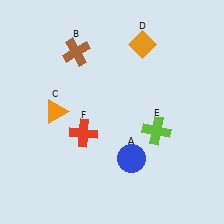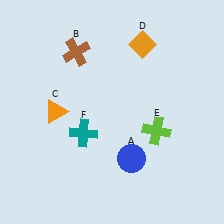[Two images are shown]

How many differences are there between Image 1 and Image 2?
There is 1 difference between the two images.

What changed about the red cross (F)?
In Image 1, F is red. In Image 2, it changed to teal.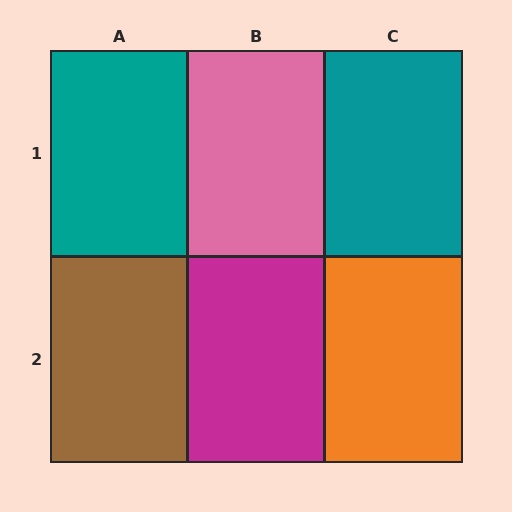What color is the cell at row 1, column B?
Pink.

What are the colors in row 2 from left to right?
Brown, magenta, orange.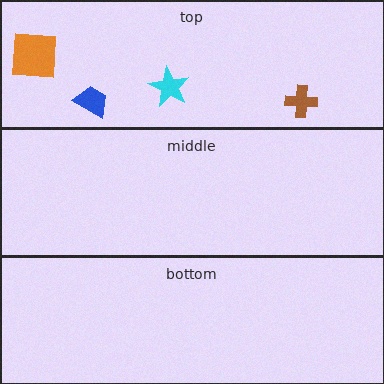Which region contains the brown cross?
The top region.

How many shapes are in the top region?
4.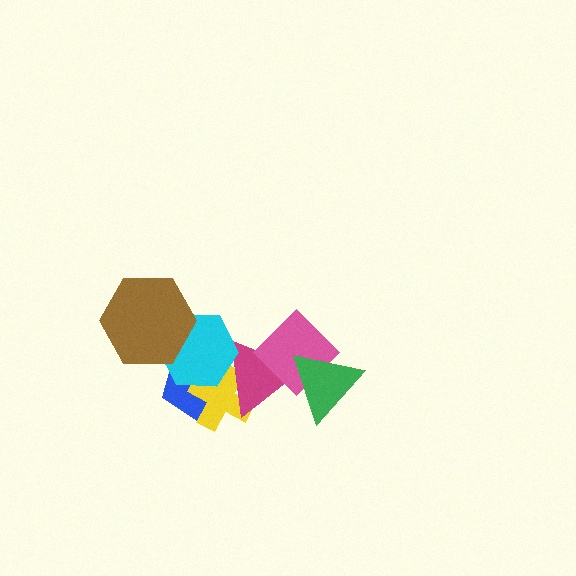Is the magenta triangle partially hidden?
Yes, it is partially covered by another shape.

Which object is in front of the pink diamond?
The green triangle is in front of the pink diamond.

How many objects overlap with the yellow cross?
3 objects overlap with the yellow cross.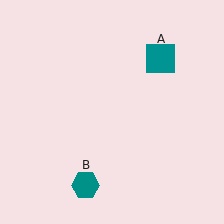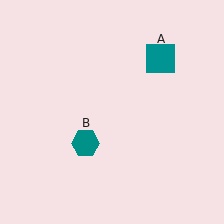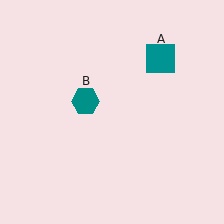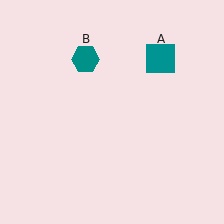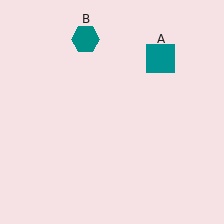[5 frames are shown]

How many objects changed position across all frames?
1 object changed position: teal hexagon (object B).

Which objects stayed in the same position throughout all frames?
Teal square (object A) remained stationary.